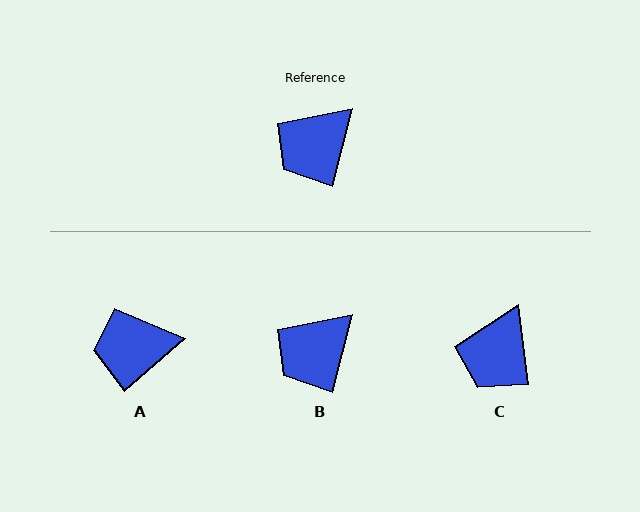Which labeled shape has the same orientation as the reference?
B.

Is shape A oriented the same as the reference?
No, it is off by about 35 degrees.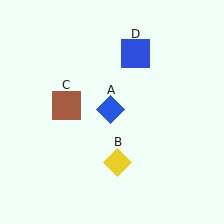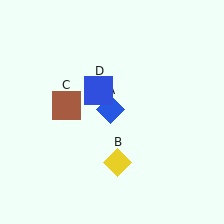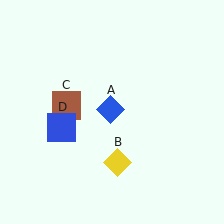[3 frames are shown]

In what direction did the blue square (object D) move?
The blue square (object D) moved down and to the left.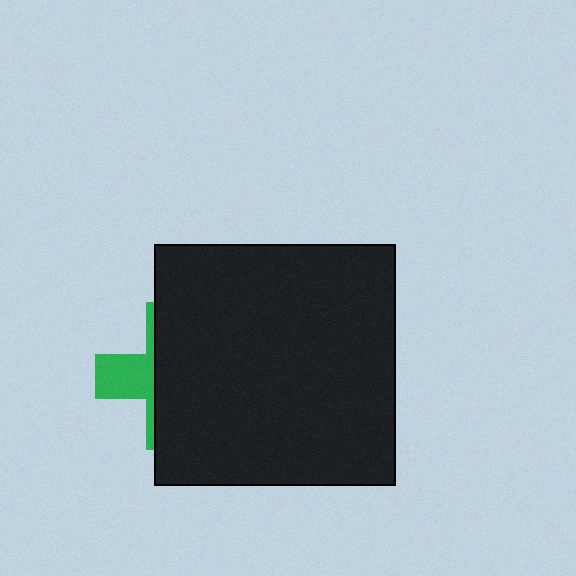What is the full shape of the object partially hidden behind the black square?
The partially hidden object is a green cross.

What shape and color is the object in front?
The object in front is a black square.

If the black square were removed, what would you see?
You would see the complete green cross.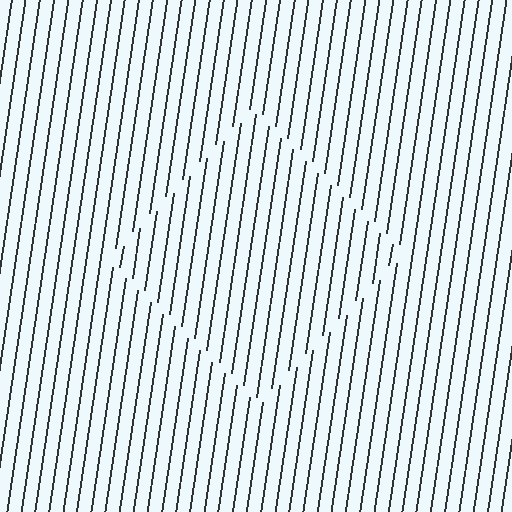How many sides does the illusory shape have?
4 sides — the line-ends trace a square.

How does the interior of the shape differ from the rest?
The interior of the shape contains the same grating, shifted by half a period — the contour is defined by the phase discontinuity where line-ends from the inner and outer gratings abut.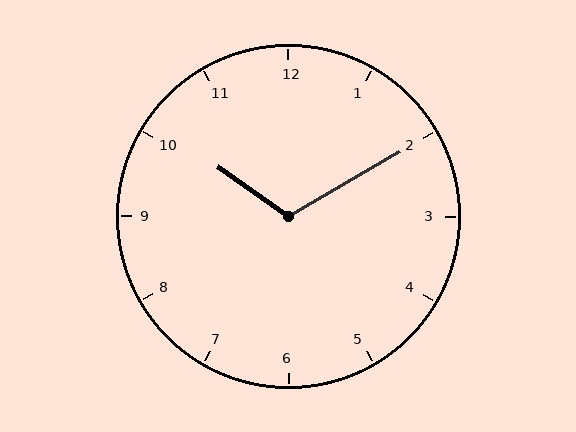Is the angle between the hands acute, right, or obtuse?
It is obtuse.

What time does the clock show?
10:10.